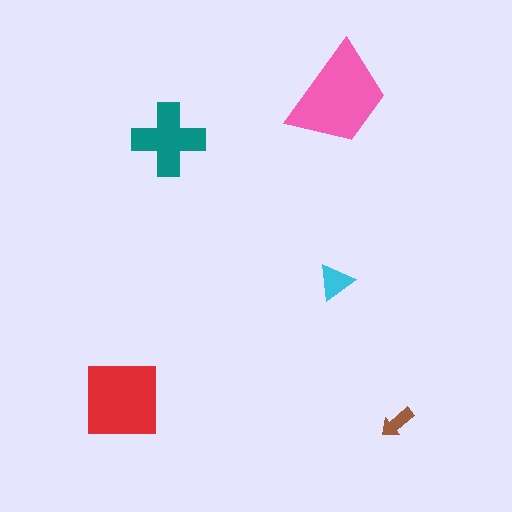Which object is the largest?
The pink trapezoid.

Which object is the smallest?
The brown arrow.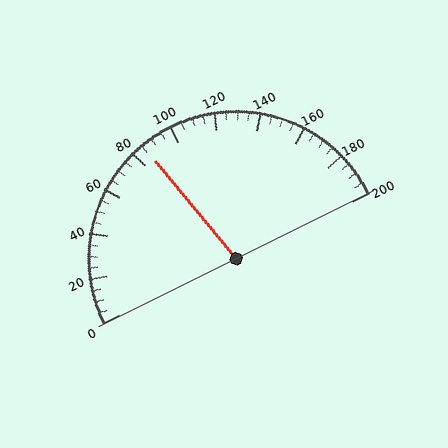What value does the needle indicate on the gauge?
The needle indicates approximately 85.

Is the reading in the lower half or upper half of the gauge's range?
The reading is in the lower half of the range (0 to 200).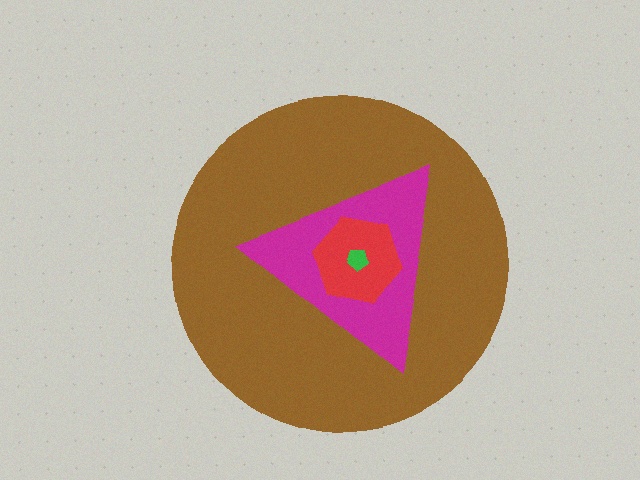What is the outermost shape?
The brown circle.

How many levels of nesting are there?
4.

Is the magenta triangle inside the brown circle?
Yes.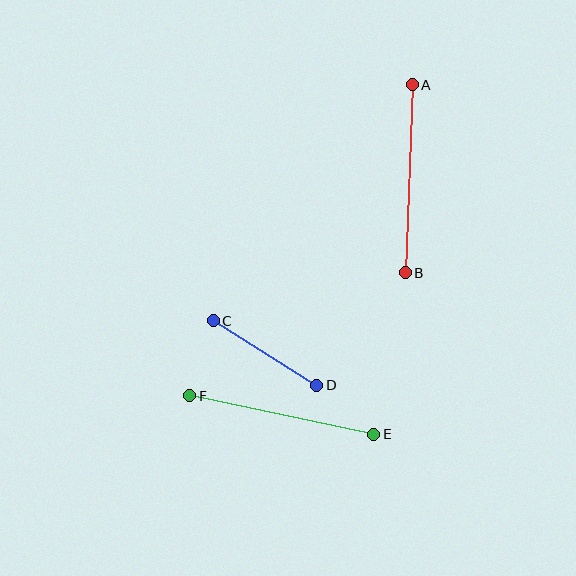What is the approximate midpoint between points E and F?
The midpoint is at approximately (282, 415) pixels.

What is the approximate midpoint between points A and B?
The midpoint is at approximately (409, 179) pixels.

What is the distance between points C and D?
The distance is approximately 122 pixels.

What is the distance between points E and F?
The distance is approximately 188 pixels.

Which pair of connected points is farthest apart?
Points A and B are farthest apart.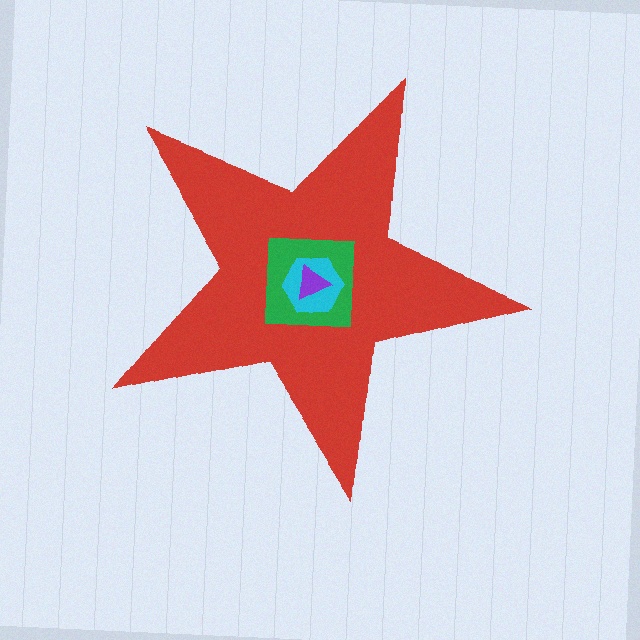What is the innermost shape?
The purple triangle.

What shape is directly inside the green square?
The cyan hexagon.